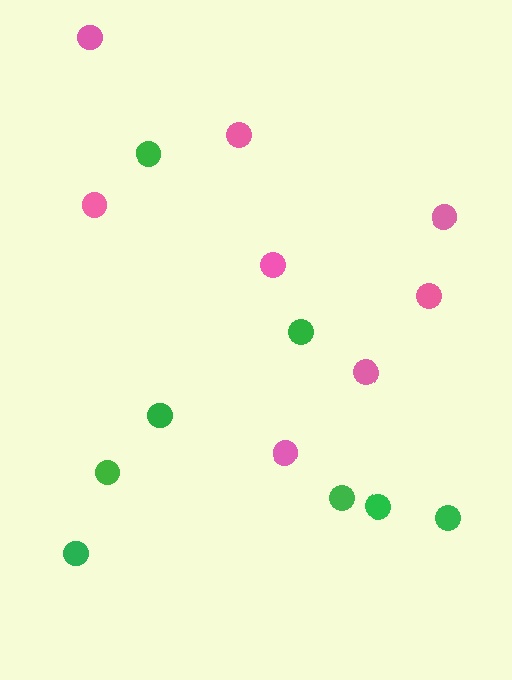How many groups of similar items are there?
There are 2 groups: one group of pink circles (8) and one group of green circles (8).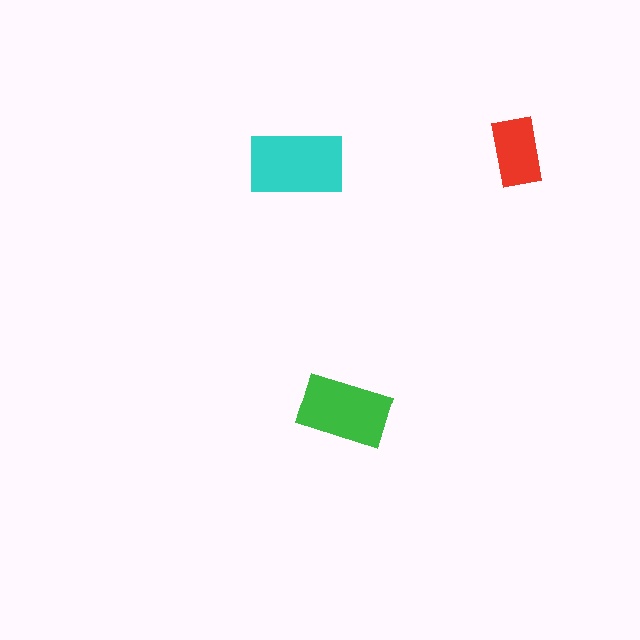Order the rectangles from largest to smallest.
the cyan one, the green one, the red one.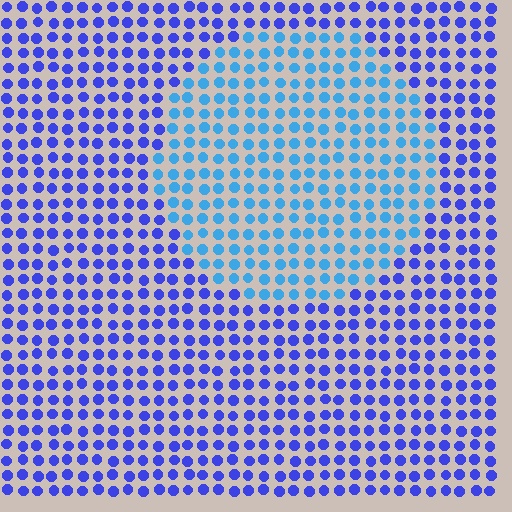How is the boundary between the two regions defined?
The boundary is defined purely by a slight shift in hue (about 36 degrees). Spacing, size, and orientation are identical on both sides.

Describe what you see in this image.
The image is filled with small blue elements in a uniform arrangement. A circle-shaped region is visible where the elements are tinted to a slightly different hue, forming a subtle color boundary.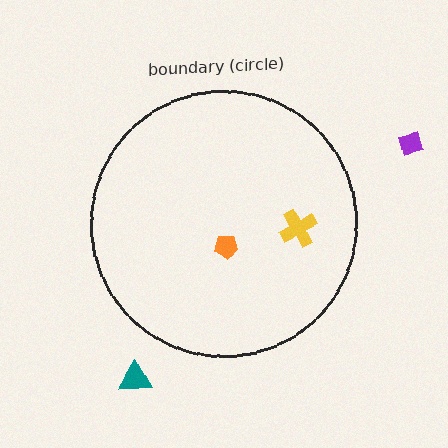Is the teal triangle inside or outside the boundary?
Outside.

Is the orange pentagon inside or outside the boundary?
Inside.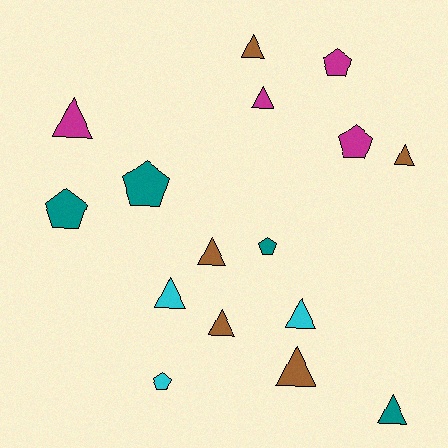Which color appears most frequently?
Brown, with 5 objects.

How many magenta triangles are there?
There are 2 magenta triangles.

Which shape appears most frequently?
Triangle, with 10 objects.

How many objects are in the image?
There are 16 objects.